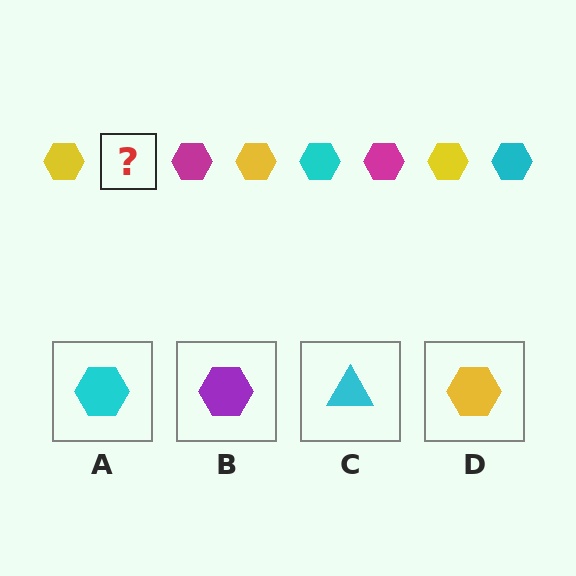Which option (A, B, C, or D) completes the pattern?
A.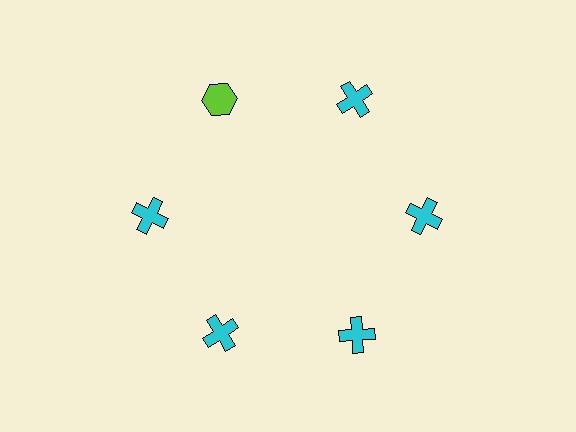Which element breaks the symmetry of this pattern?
The lime hexagon at roughly the 11 o'clock position breaks the symmetry. All other shapes are cyan crosses.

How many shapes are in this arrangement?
There are 6 shapes arranged in a ring pattern.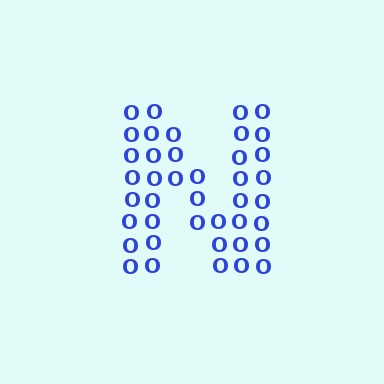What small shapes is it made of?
It is made of small letter O's.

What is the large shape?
The large shape is the letter N.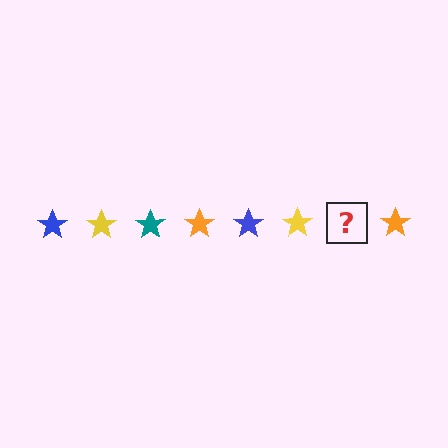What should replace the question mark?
The question mark should be replaced with a teal star.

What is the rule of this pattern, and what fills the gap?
The rule is that the pattern cycles through blue, yellow, teal, orange stars. The gap should be filled with a teal star.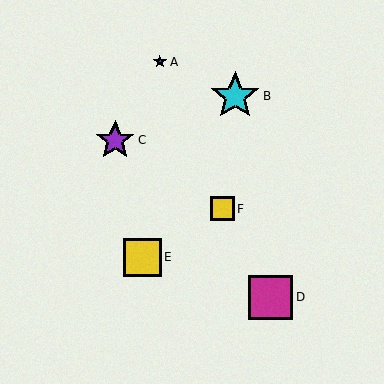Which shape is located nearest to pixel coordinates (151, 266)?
The yellow square (labeled E) at (142, 257) is nearest to that location.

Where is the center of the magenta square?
The center of the magenta square is at (270, 297).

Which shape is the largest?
The cyan star (labeled B) is the largest.